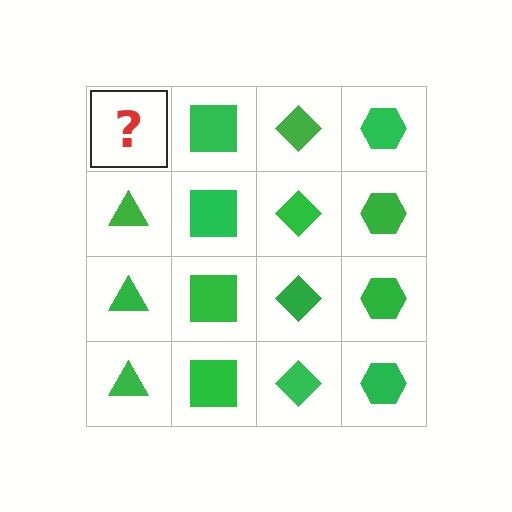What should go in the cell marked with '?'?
The missing cell should contain a green triangle.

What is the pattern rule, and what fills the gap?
The rule is that each column has a consistent shape. The gap should be filled with a green triangle.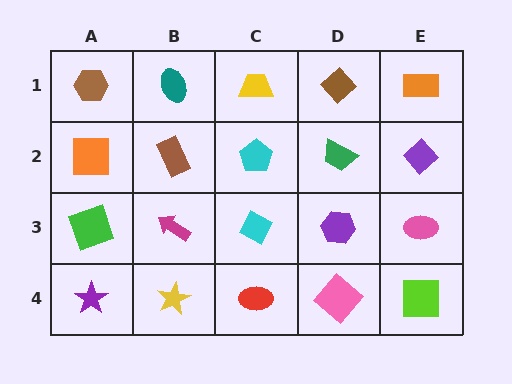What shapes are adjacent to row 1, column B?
A brown rectangle (row 2, column B), a brown hexagon (row 1, column A), a yellow trapezoid (row 1, column C).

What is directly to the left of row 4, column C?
A yellow star.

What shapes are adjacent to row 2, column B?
A teal ellipse (row 1, column B), a magenta arrow (row 3, column B), an orange square (row 2, column A), a cyan pentagon (row 2, column C).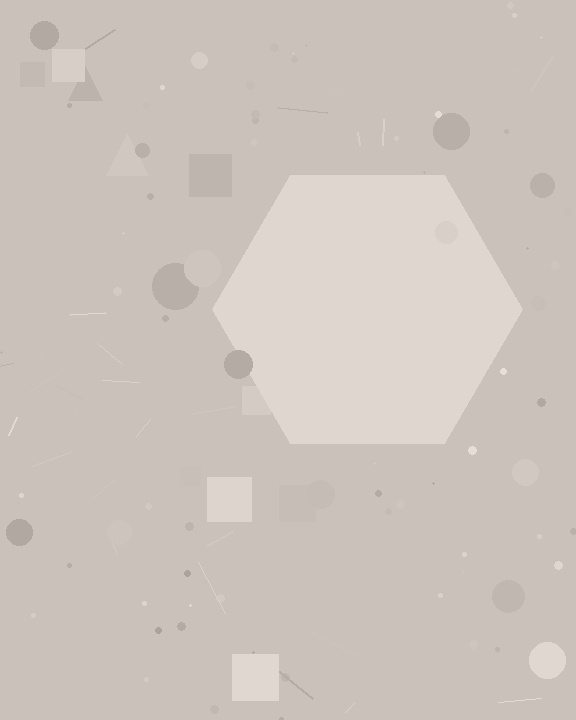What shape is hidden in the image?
A hexagon is hidden in the image.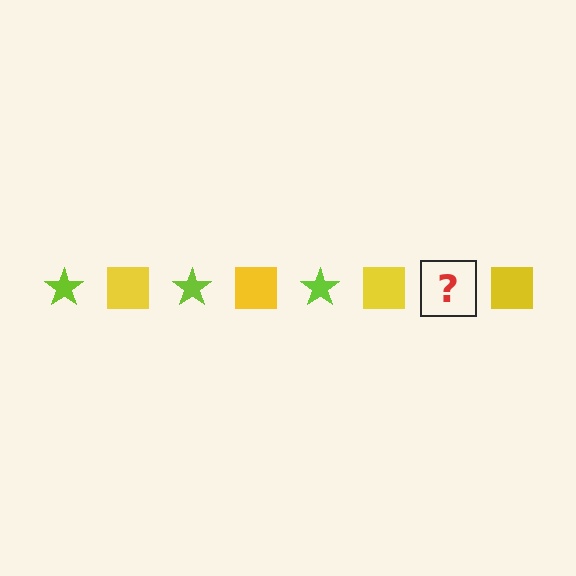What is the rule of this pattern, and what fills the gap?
The rule is that the pattern alternates between lime star and yellow square. The gap should be filled with a lime star.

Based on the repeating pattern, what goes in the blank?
The blank should be a lime star.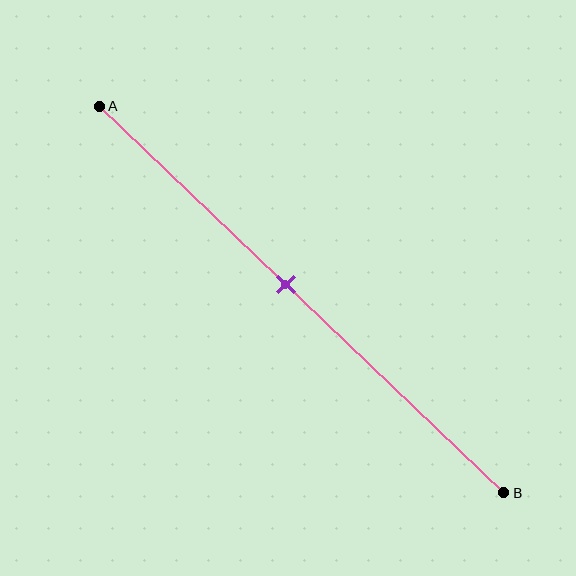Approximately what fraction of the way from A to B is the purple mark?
The purple mark is approximately 45% of the way from A to B.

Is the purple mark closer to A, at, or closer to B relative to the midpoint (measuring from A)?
The purple mark is closer to point A than the midpoint of segment AB.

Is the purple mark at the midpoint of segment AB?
No, the mark is at about 45% from A, not at the 50% midpoint.